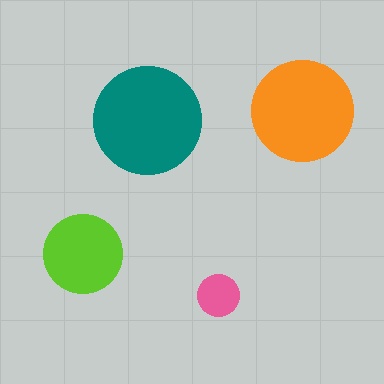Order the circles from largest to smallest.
the teal one, the orange one, the lime one, the pink one.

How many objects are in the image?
There are 4 objects in the image.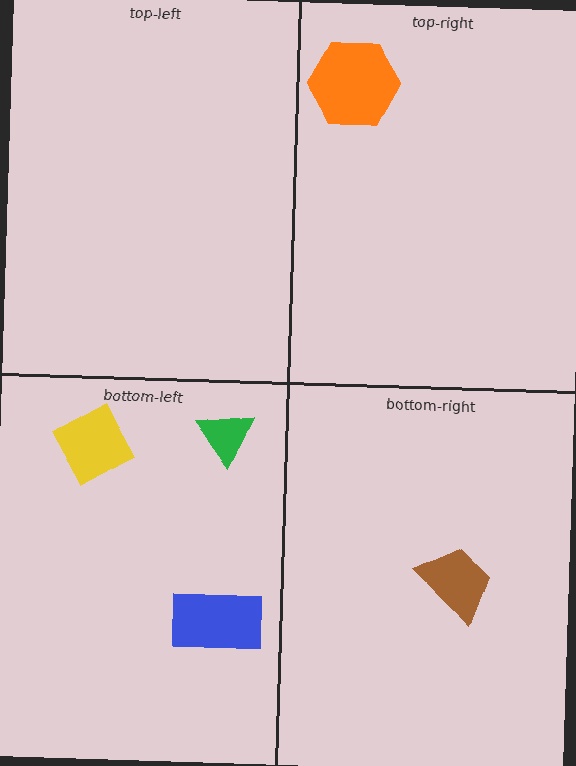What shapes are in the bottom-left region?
The blue rectangle, the yellow diamond, the green triangle.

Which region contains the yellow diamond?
The bottom-left region.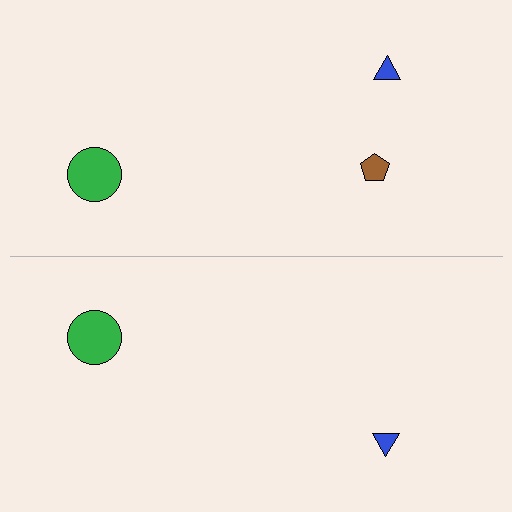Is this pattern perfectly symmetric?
No, the pattern is not perfectly symmetric. A brown pentagon is missing from the bottom side.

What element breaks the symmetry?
A brown pentagon is missing from the bottom side.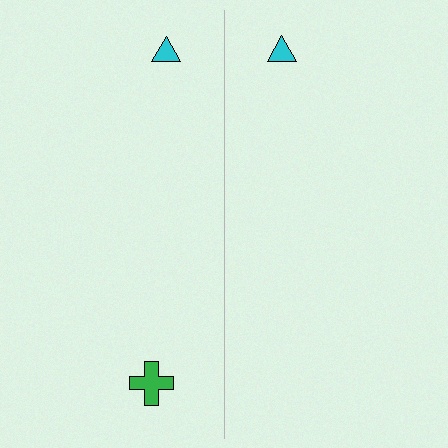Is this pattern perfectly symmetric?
No, the pattern is not perfectly symmetric. A green cross is missing from the right side.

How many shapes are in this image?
There are 3 shapes in this image.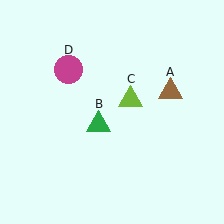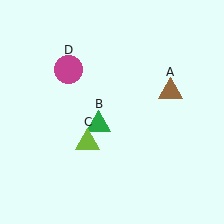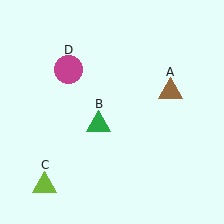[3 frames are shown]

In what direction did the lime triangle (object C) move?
The lime triangle (object C) moved down and to the left.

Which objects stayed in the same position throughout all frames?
Brown triangle (object A) and green triangle (object B) and magenta circle (object D) remained stationary.